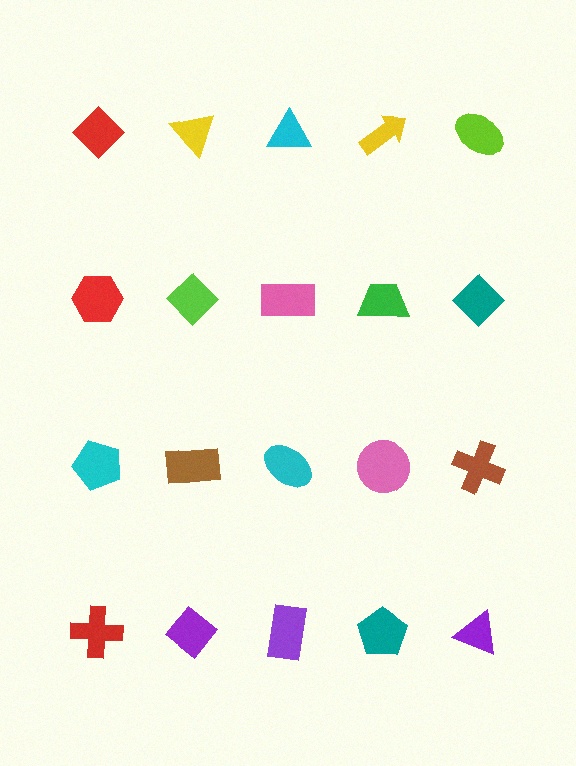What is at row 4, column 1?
A red cross.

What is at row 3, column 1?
A cyan pentagon.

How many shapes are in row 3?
5 shapes.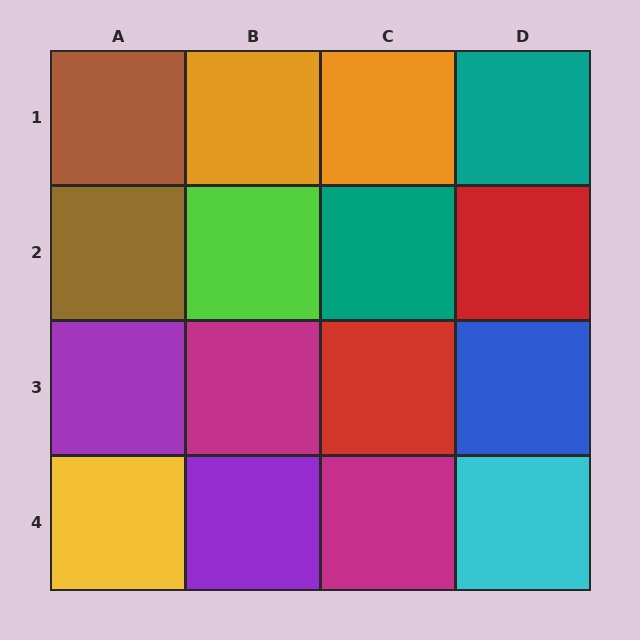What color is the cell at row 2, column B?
Lime.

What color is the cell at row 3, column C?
Red.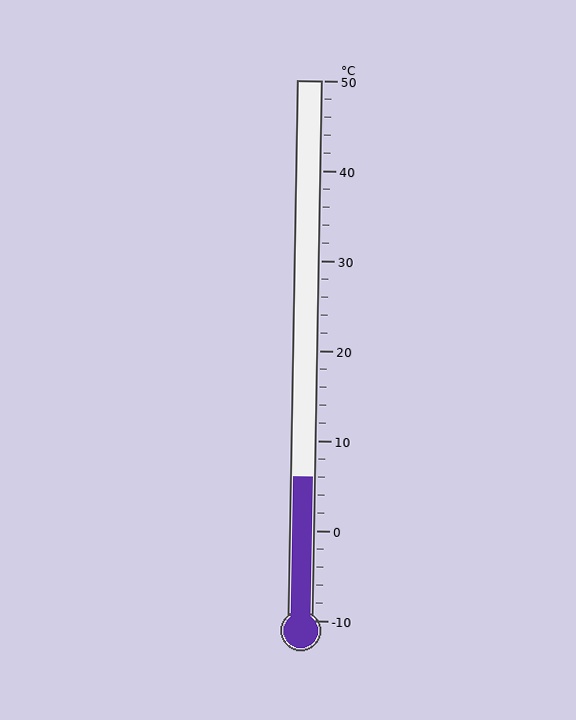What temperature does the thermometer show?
The thermometer shows approximately 6°C.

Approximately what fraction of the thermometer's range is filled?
The thermometer is filled to approximately 25% of its range.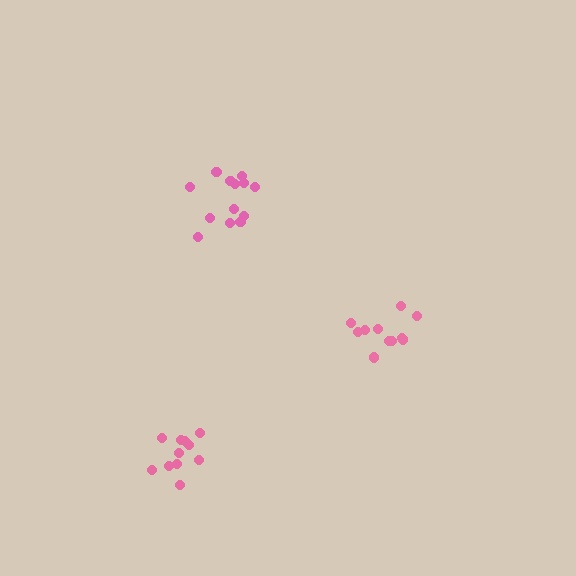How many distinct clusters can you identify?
There are 3 distinct clusters.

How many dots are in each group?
Group 1: 13 dots, Group 2: 11 dots, Group 3: 11 dots (35 total).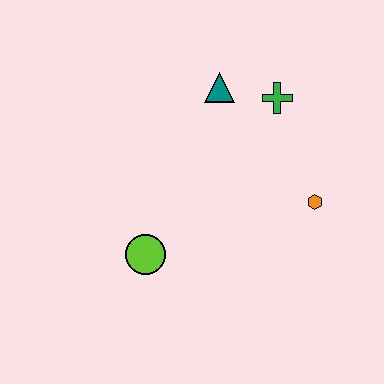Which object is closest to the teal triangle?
The green cross is closest to the teal triangle.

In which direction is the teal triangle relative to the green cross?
The teal triangle is to the left of the green cross.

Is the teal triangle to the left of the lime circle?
No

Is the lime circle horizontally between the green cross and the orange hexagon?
No